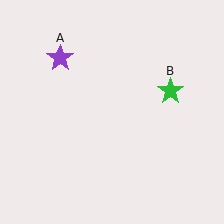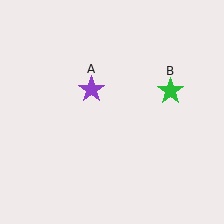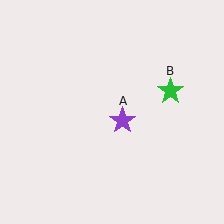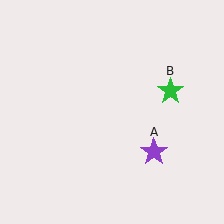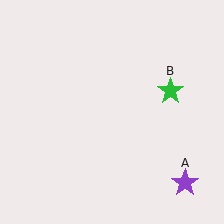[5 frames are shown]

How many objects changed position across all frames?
1 object changed position: purple star (object A).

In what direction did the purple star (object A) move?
The purple star (object A) moved down and to the right.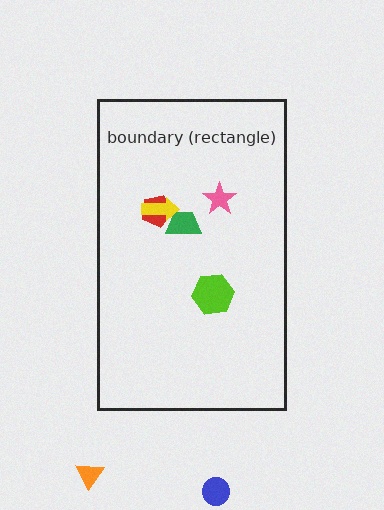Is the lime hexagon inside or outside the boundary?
Inside.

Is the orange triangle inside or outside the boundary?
Outside.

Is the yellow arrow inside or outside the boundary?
Inside.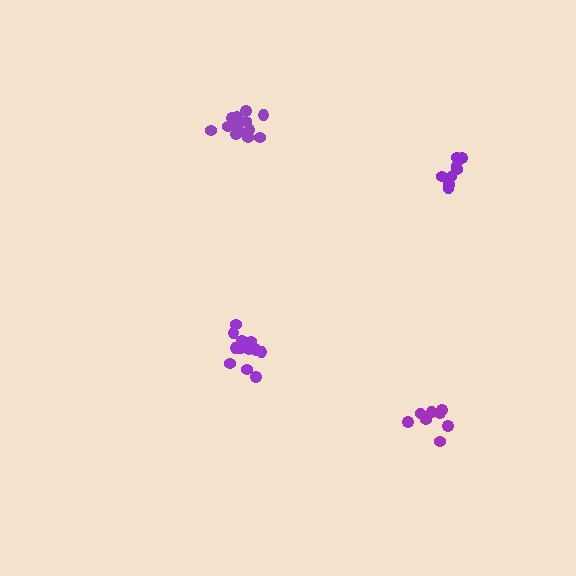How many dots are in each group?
Group 1: 8 dots, Group 2: 8 dots, Group 3: 14 dots, Group 4: 13 dots (43 total).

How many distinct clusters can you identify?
There are 4 distinct clusters.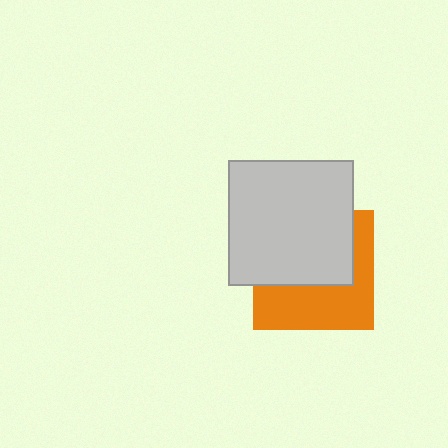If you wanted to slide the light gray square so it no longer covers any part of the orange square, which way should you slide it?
Slide it up — that is the most direct way to separate the two shapes.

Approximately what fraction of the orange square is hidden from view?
Roughly 53% of the orange square is hidden behind the light gray square.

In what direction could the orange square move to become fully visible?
The orange square could move down. That would shift it out from behind the light gray square entirely.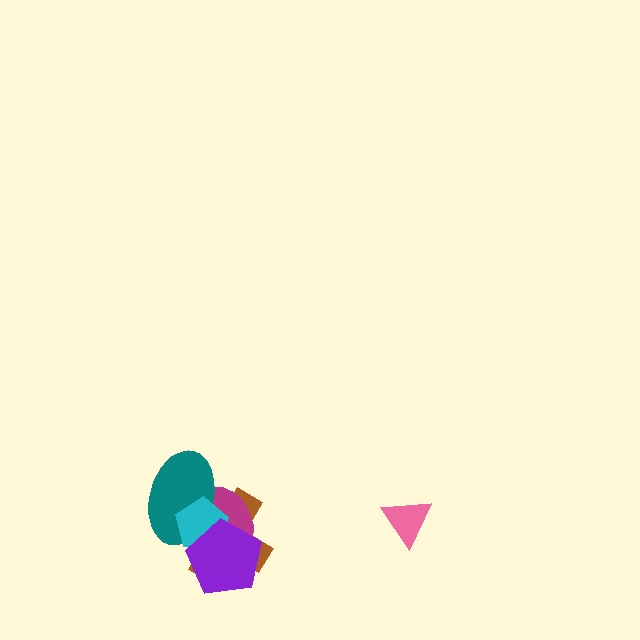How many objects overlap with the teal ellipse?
4 objects overlap with the teal ellipse.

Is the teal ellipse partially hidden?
Yes, it is partially covered by another shape.